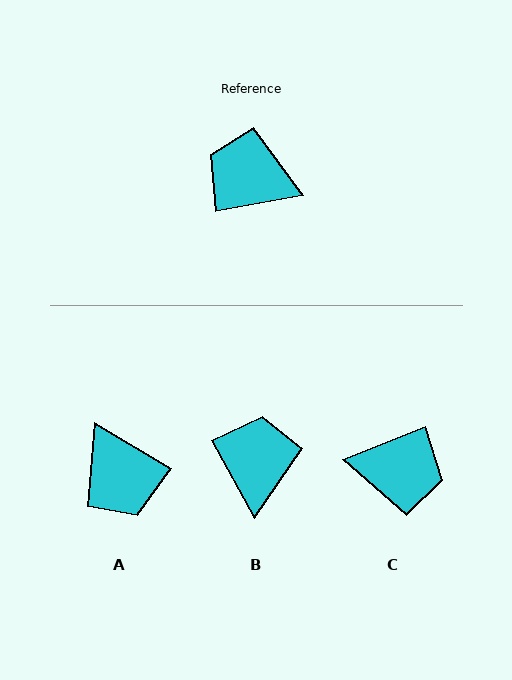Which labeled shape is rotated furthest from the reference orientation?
C, about 168 degrees away.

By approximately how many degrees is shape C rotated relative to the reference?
Approximately 168 degrees clockwise.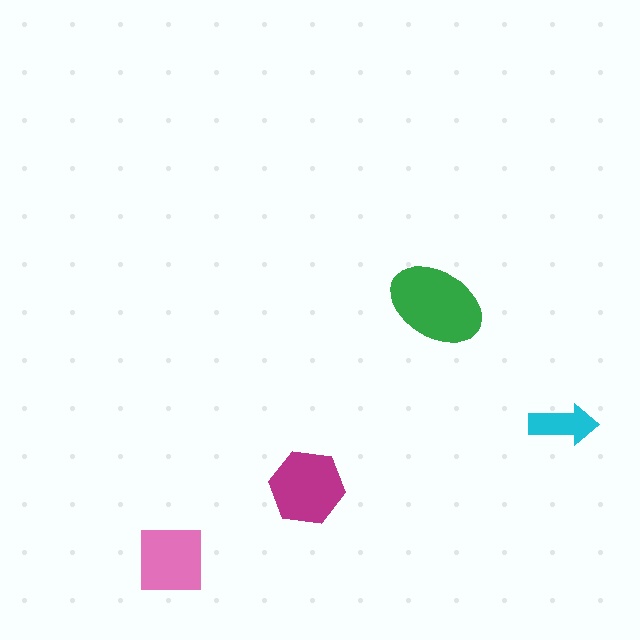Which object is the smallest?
The cyan arrow.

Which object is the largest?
The green ellipse.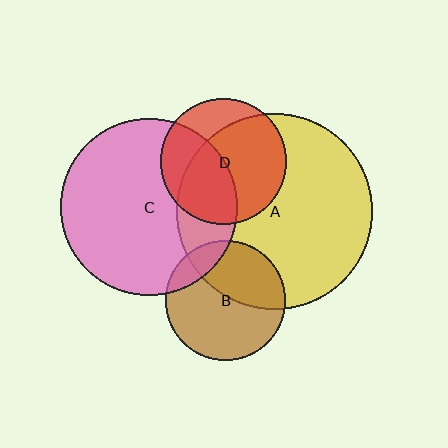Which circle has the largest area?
Circle A (yellow).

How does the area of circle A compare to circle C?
Approximately 1.2 times.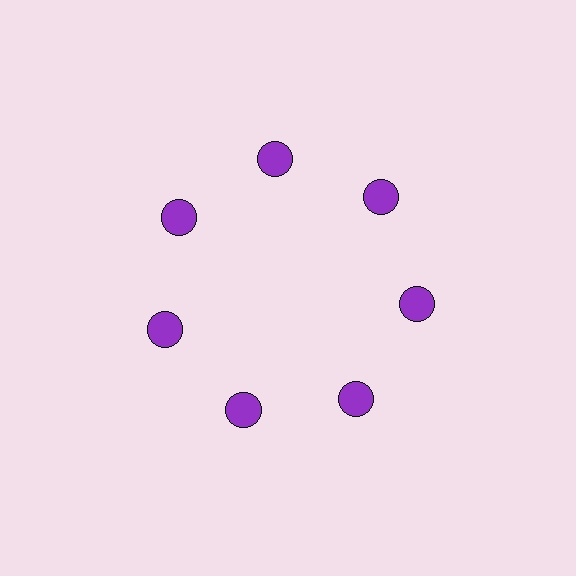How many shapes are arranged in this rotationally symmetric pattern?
There are 7 shapes, arranged in 7 groups of 1.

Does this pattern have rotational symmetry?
Yes, this pattern has 7-fold rotational symmetry. It looks the same after rotating 51 degrees around the center.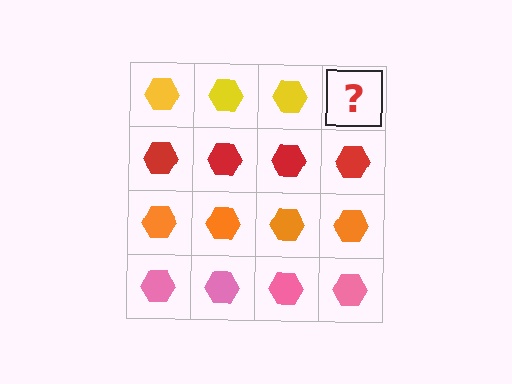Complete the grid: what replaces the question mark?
The question mark should be replaced with a yellow hexagon.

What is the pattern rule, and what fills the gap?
The rule is that each row has a consistent color. The gap should be filled with a yellow hexagon.